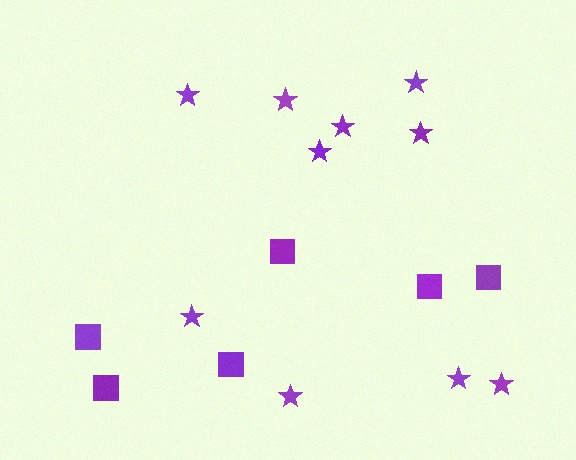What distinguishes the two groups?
There are 2 groups: one group of squares (6) and one group of stars (10).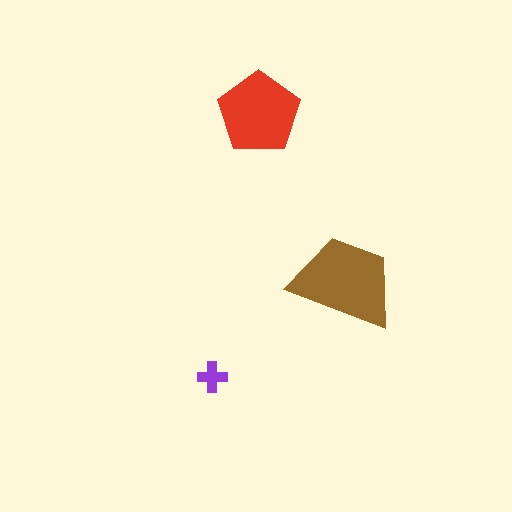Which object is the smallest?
The purple cross.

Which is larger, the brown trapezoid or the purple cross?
The brown trapezoid.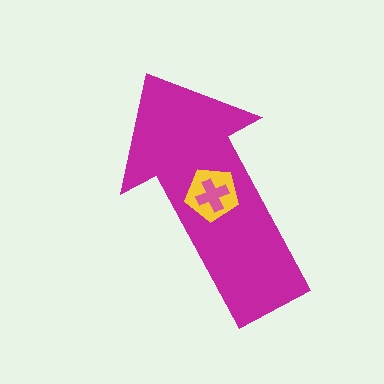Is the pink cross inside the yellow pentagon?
Yes.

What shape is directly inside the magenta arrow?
The yellow pentagon.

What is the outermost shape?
The magenta arrow.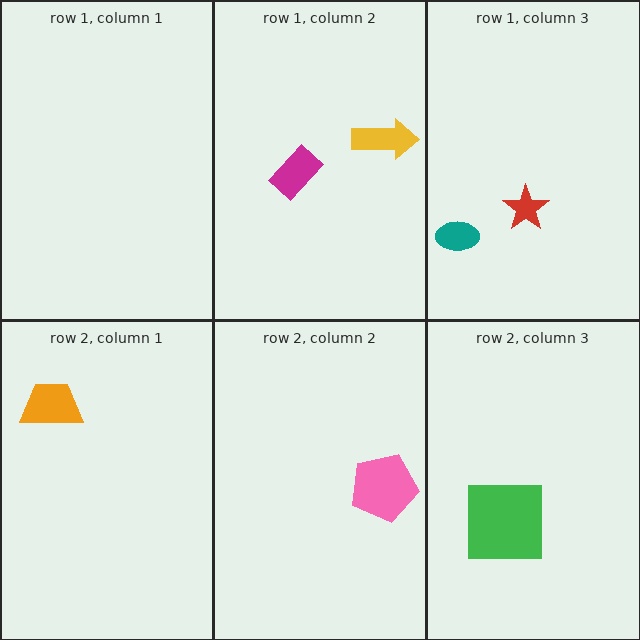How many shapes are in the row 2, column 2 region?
1.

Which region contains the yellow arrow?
The row 1, column 2 region.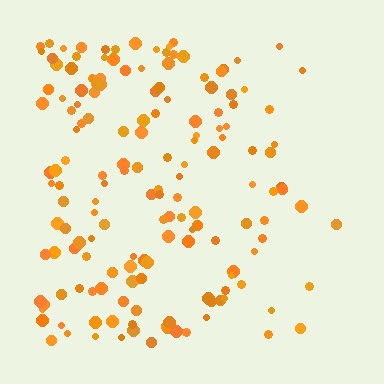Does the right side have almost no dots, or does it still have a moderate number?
Still a moderate number, just noticeably fewer than the left.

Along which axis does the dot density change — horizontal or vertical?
Horizontal.